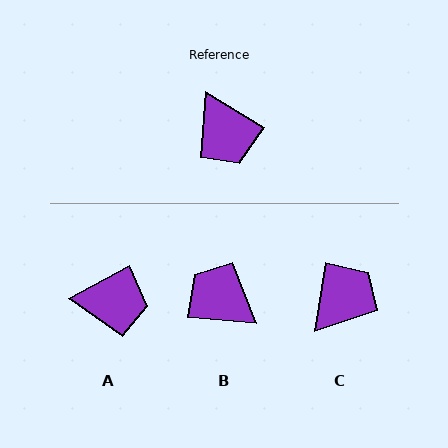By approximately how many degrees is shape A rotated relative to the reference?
Approximately 59 degrees counter-clockwise.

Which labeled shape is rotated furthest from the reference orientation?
B, about 154 degrees away.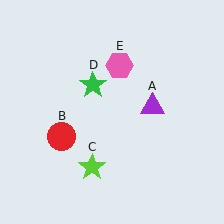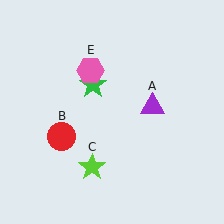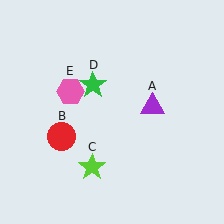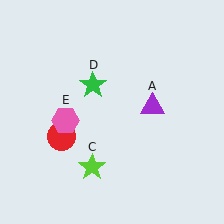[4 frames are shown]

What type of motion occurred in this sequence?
The pink hexagon (object E) rotated counterclockwise around the center of the scene.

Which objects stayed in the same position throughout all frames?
Purple triangle (object A) and red circle (object B) and lime star (object C) and green star (object D) remained stationary.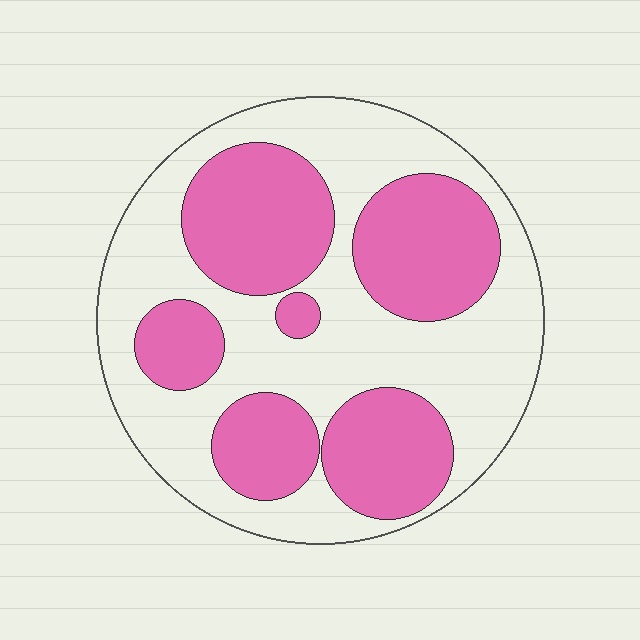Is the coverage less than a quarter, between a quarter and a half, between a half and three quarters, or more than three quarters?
Between a quarter and a half.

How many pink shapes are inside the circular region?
6.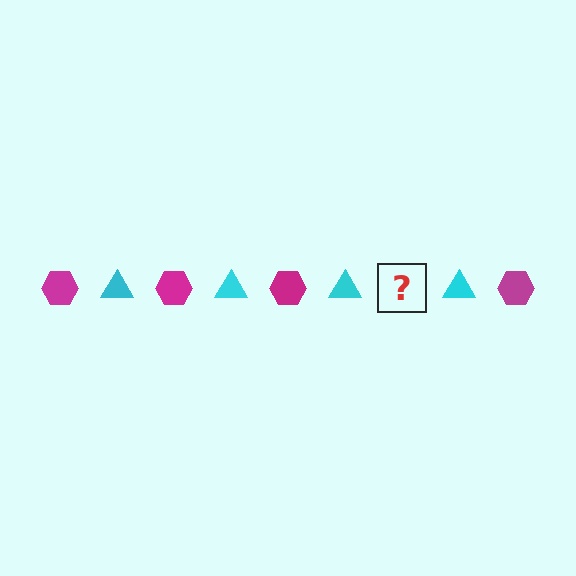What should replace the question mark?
The question mark should be replaced with a magenta hexagon.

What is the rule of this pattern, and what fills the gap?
The rule is that the pattern alternates between magenta hexagon and cyan triangle. The gap should be filled with a magenta hexagon.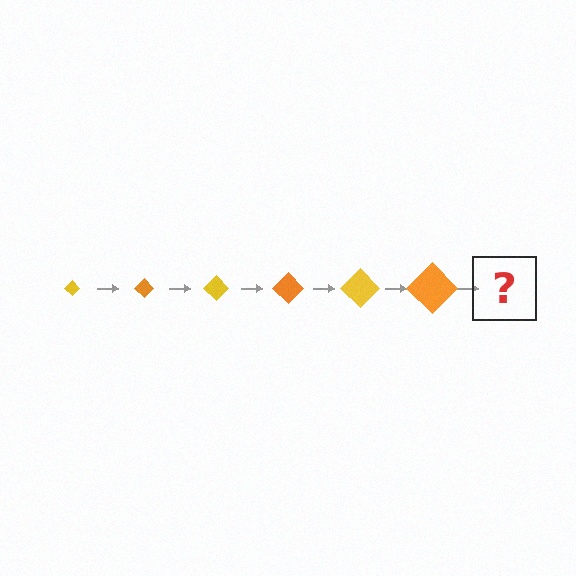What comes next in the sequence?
The next element should be a yellow diamond, larger than the previous one.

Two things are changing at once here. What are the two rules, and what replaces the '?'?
The two rules are that the diamond grows larger each step and the color cycles through yellow and orange. The '?' should be a yellow diamond, larger than the previous one.